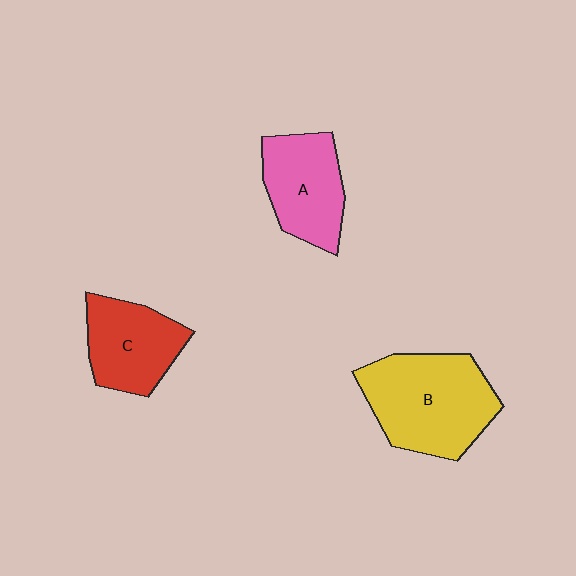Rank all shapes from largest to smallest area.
From largest to smallest: B (yellow), A (pink), C (red).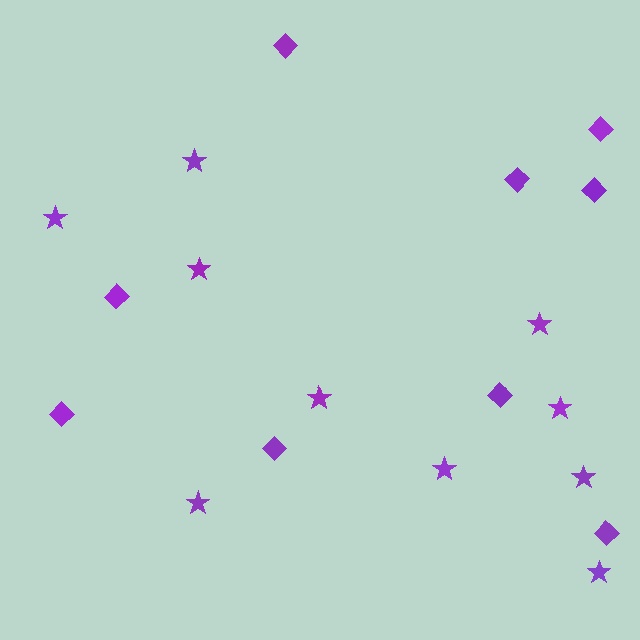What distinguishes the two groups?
There are 2 groups: one group of stars (10) and one group of diamonds (9).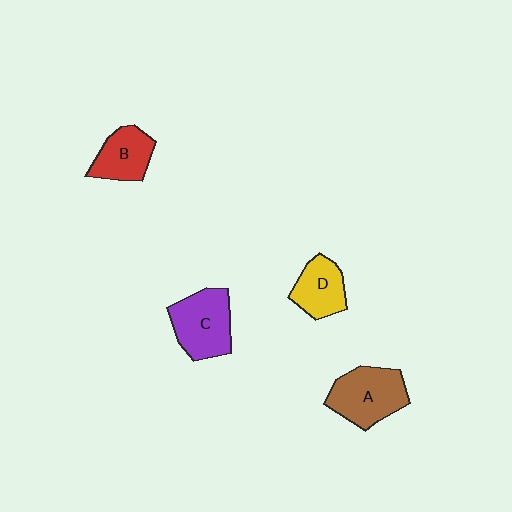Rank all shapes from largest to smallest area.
From largest to smallest: A (brown), C (purple), B (red), D (yellow).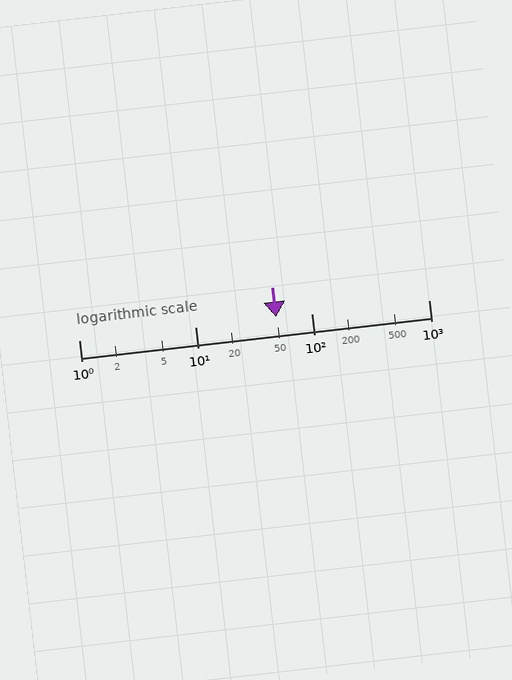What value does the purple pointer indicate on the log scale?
The pointer indicates approximately 49.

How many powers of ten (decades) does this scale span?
The scale spans 3 decades, from 1 to 1000.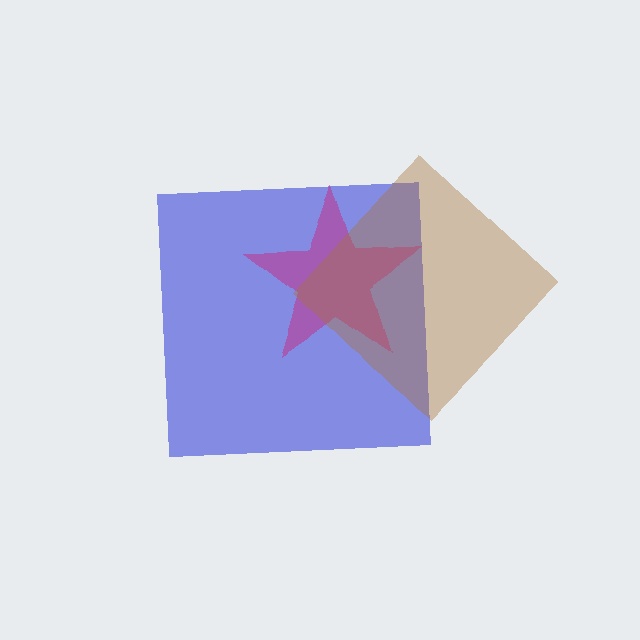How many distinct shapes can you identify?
There are 3 distinct shapes: a blue square, a magenta star, a brown diamond.